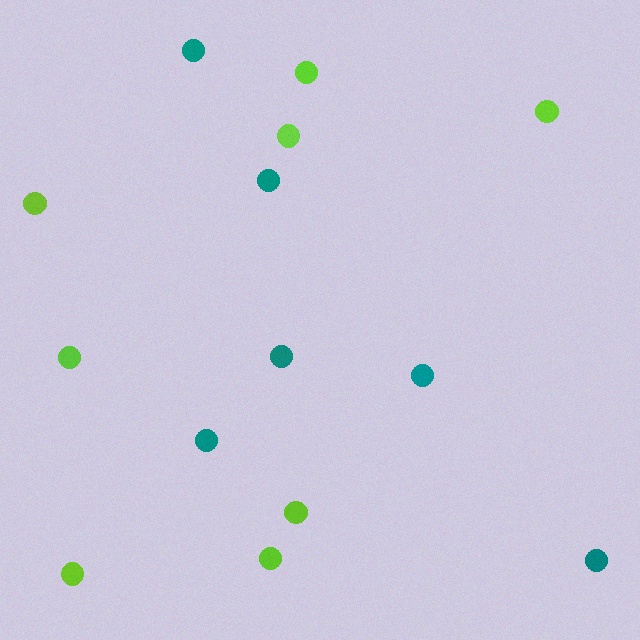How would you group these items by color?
There are 2 groups: one group of teal circles (6) and one group of lime circles (8).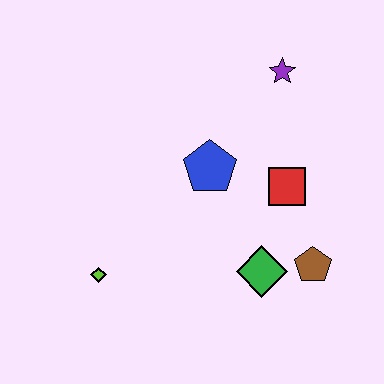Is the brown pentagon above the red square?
No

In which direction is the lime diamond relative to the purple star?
The lime diamond is below the purple star.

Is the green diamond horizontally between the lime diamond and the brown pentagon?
Yes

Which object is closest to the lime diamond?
The blue pentagon is closest to the lime diamond.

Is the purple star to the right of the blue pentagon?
Yes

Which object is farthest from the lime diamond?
The purple star is farthest from the lime diamond.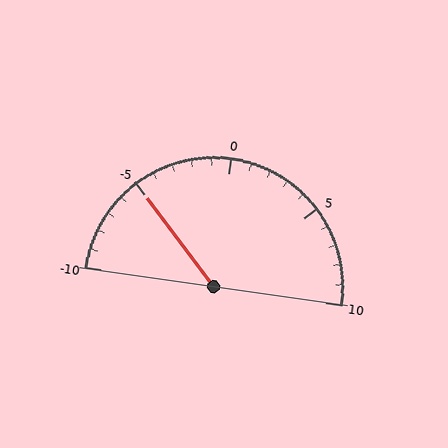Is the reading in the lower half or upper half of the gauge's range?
The reading is in the lower half of the range (-10 to 10).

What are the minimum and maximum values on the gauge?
The gauge ranges from -10 to 10.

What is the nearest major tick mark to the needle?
The nearest major tick mark is -5.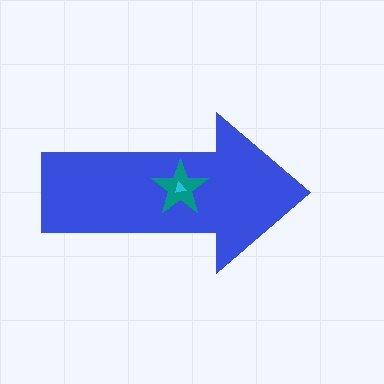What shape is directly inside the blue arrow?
The teal star.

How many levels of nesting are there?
3.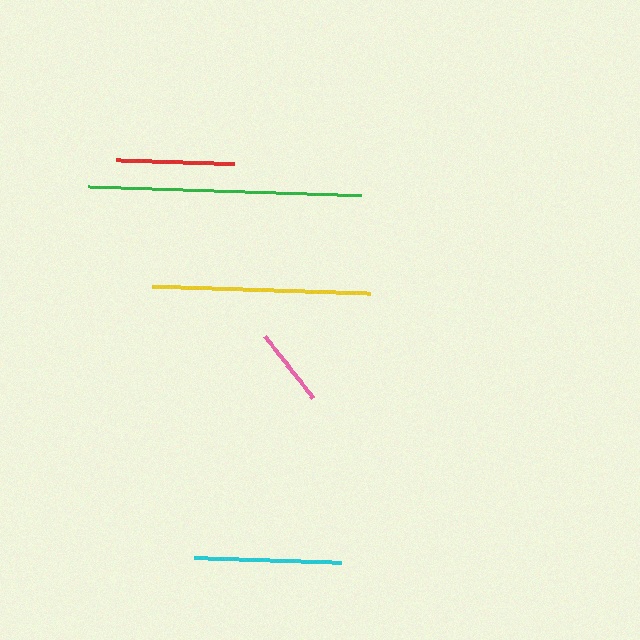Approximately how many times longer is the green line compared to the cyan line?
The green line is approximately 1.9 times the length of the cyan line.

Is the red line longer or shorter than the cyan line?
The cyan line is longer than the red line.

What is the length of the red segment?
The red segment is approximately 118 pixels long.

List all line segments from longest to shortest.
From longest to shortest: green, yellow, cyan, red, pink.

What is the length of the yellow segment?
The yellow segment is approximately 218 pixels long.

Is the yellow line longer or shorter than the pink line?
The yellow line is longer than the pink line.